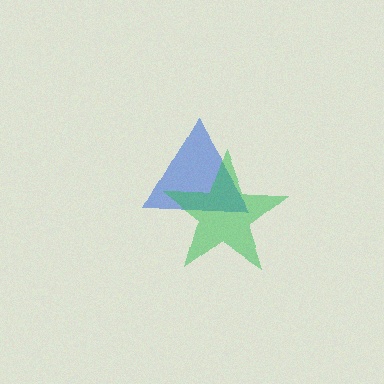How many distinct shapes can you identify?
There are 2 distinct shapes: a blue triangle, a green star.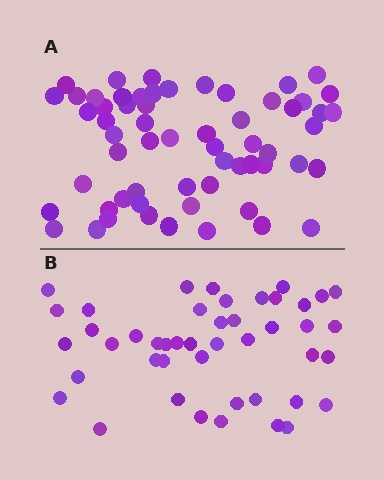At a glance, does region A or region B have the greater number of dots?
Region A (the top region) has more dots.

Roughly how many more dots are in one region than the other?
Region A has approximately 15 more dots than region B.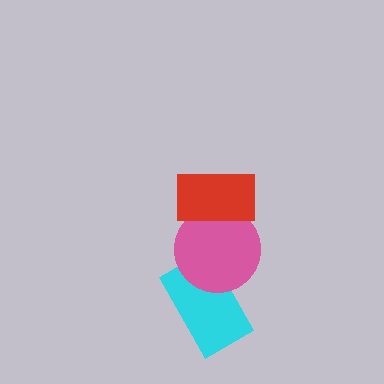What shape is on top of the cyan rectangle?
The pink circle is on top of the cyan rectangle.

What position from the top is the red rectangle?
The red rectangle is 1st from the top.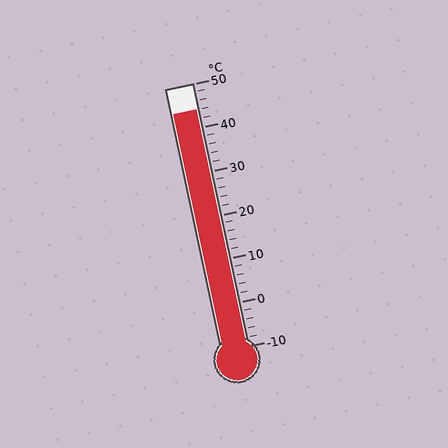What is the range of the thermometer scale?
The thermometer scale ranges from -10°C to 50°C.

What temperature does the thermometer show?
The thermometer shows approximately 44°C.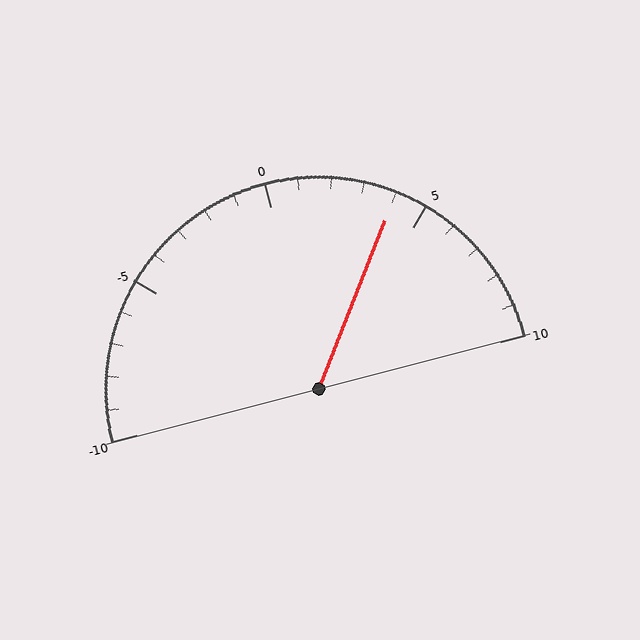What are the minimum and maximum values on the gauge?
The gauge ranges from -10 to 10.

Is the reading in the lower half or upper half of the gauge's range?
The reading is in the upper half of the range (-10 to 10).